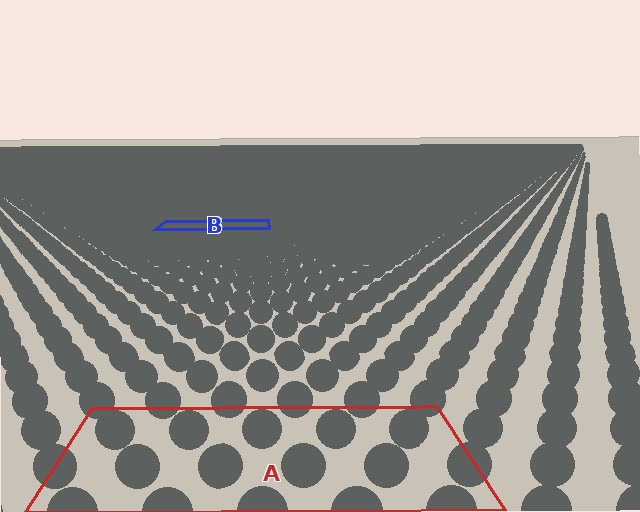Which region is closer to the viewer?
Region A is closer. The texture elements there are larger and more spread out.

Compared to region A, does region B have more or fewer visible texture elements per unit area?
Region B has more texture elements per unit area — they are packed more densely because it is farther away.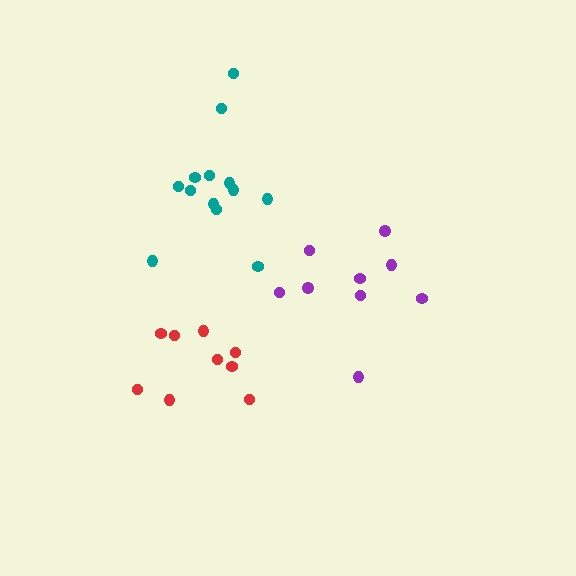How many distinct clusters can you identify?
There are 3 distinct clusters.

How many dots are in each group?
Group 1: 9 dots, Group 2: 13 dots, Group 3: 9 dots (31 total).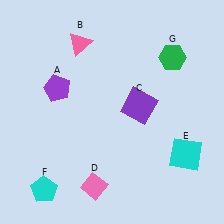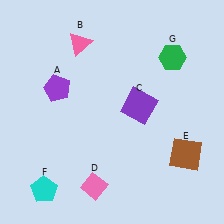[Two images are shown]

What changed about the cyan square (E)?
In Image 1, E is cyan. In Image 2, it changed to brown.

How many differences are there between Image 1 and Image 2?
There is 1 difference between the two images.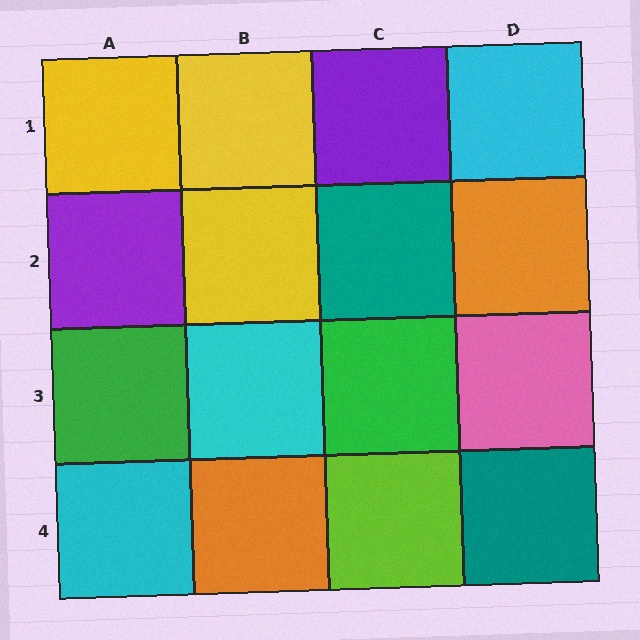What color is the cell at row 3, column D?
Pink.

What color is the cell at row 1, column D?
Cyan.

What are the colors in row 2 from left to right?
Purple, yellow, teal, orange.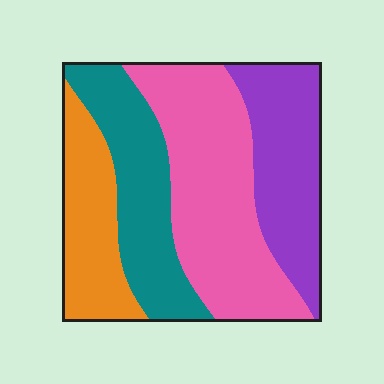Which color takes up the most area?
Pink, at roughly 35%.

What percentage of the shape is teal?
Teal covers about 25% of the shape.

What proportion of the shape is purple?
Purple covers roughly 25% of the shape.